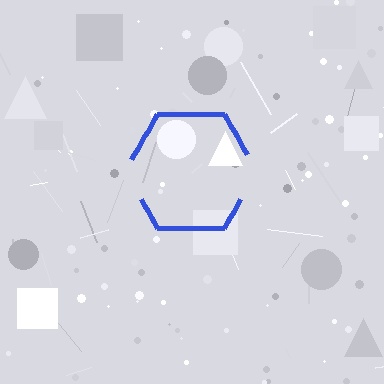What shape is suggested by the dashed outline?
The dashed outline suggests a hexagon.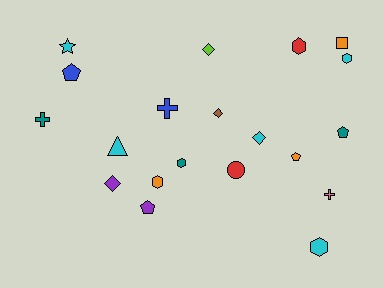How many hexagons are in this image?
There are 5 hexagons.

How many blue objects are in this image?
There are 2 blue objects.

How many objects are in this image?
There are 20 objects.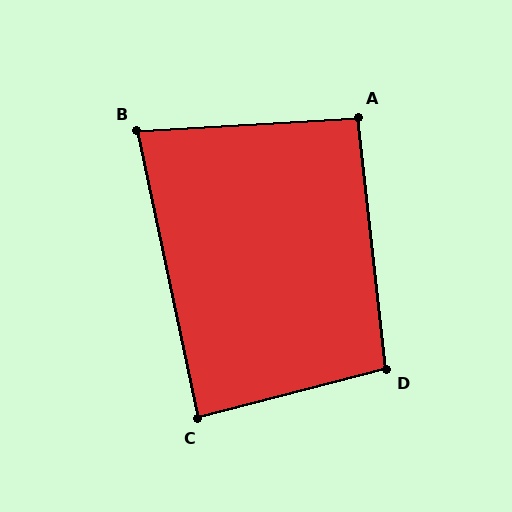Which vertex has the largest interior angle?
D, at approximately 98 degrees.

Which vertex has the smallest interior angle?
B, at approximately 82 degrees.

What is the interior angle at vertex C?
Approximately 87 degrees (approximately right).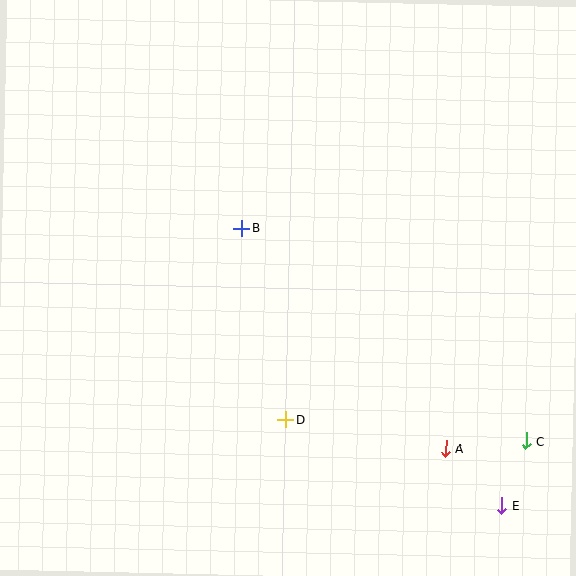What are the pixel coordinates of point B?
Point B is at (242, 228).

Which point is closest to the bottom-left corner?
Point D is closest to the bottom-left corner.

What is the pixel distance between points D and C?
The distance between D and C is 241 pixels.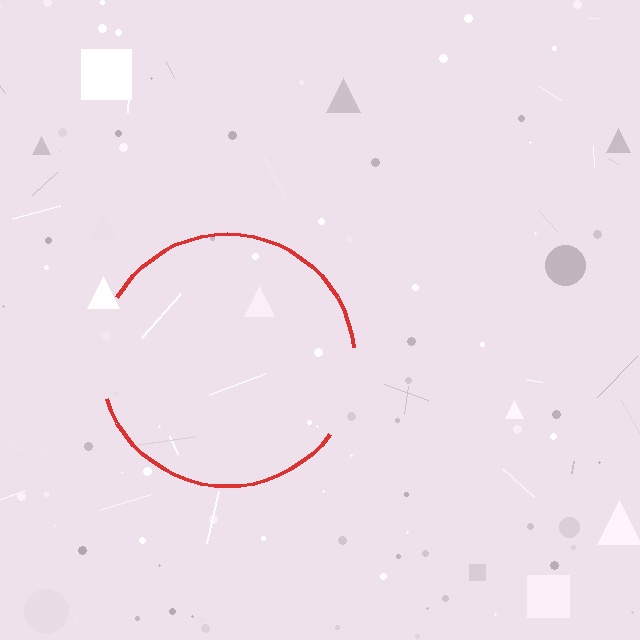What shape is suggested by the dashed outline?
The dashed outline suggests a circle.